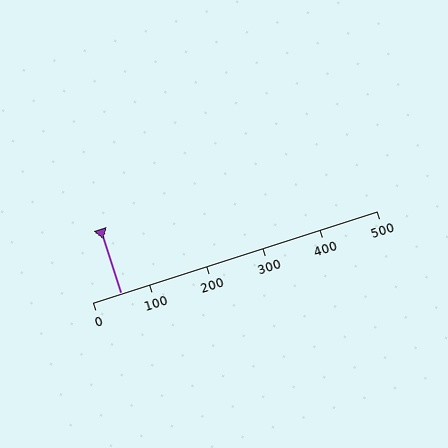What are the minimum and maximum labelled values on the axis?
The axis runs from 0 to 500.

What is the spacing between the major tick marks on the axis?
The major ticks are spaced 100 apart.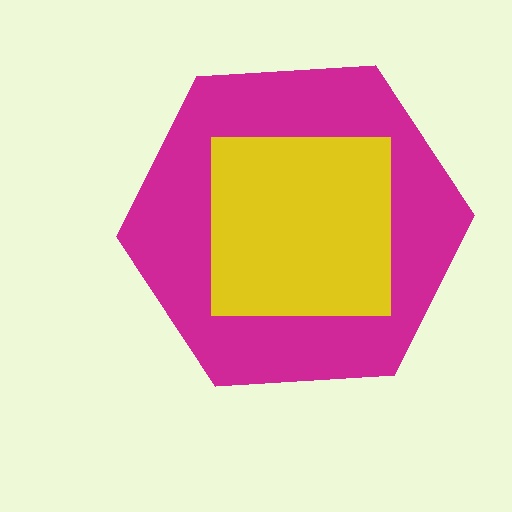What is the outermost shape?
The magenta hexagon.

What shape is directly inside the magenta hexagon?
The yellow square.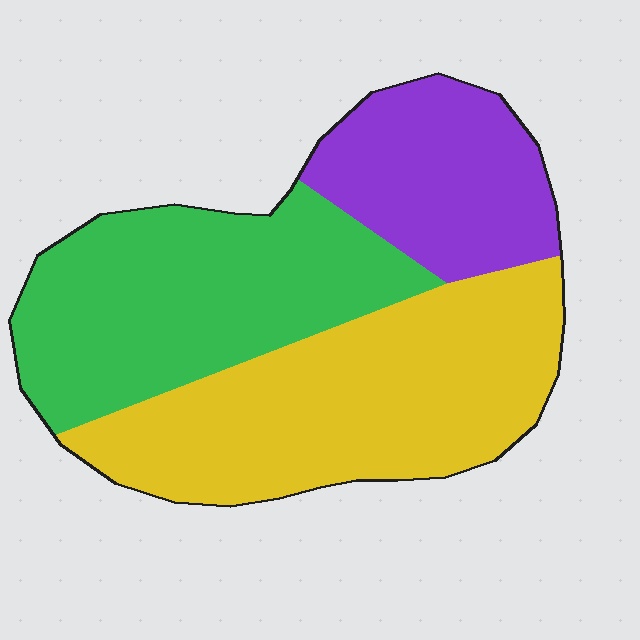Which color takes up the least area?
Purple, at roughly 20%.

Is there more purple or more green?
Green.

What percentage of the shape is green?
Green covers 36% of the shape.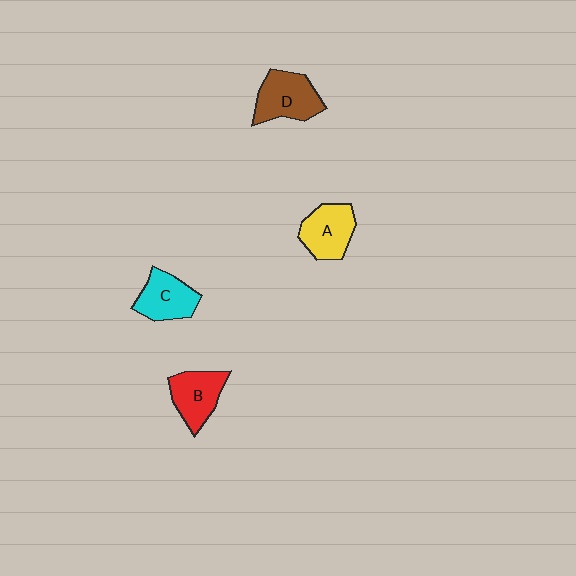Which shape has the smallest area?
Shape C (cyan).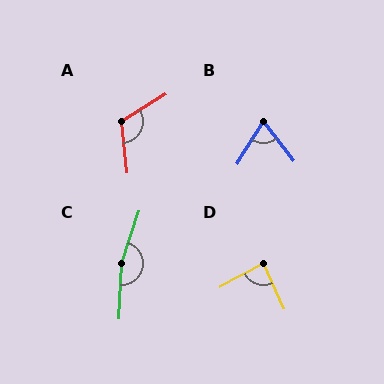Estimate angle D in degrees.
Approximately 85 degrees.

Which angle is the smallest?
B, at approximately 70 degrees.